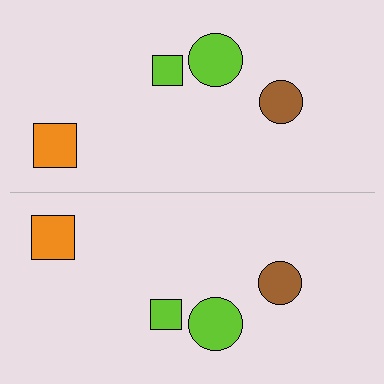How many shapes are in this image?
There are 8 shapes in this image.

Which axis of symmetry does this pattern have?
The pattern has a horizontal axis of symmetry running through the center of the image.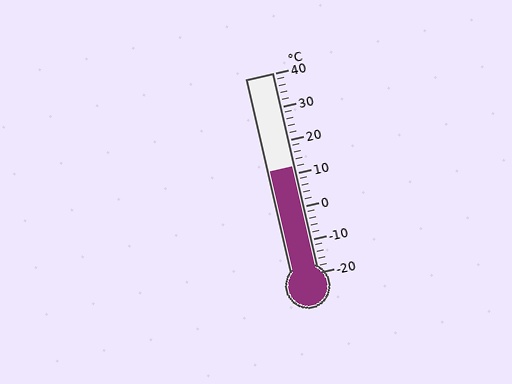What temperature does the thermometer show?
The thermometer shows approximately 12°C.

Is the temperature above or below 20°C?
The temperature is below 20°C.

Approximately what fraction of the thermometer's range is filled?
The thermometer is filled to approximately 55% of its range.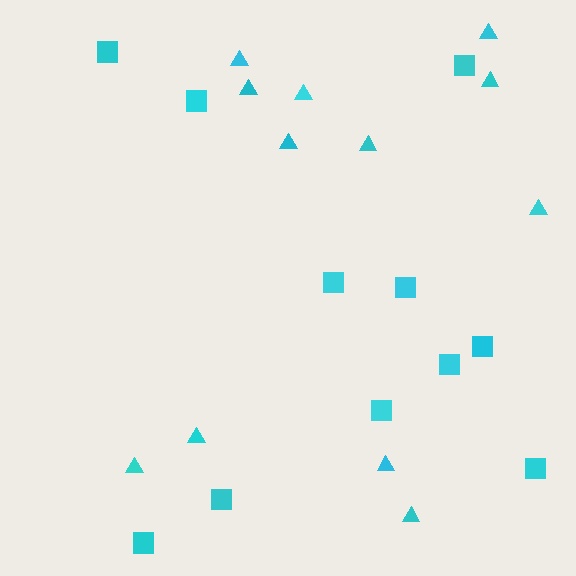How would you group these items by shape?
There are 2 groups: one group of triangles (12) and one group of squares (11).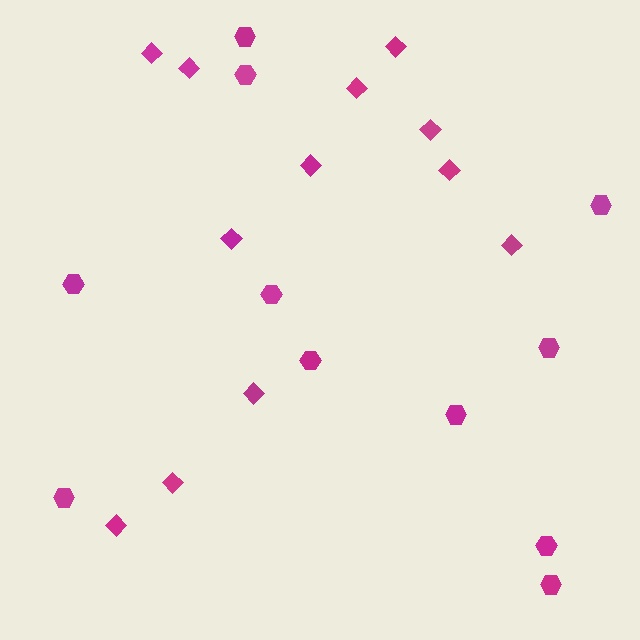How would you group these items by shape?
There are 2 groups: one group of diamonds (12) and one group of hexagons (11).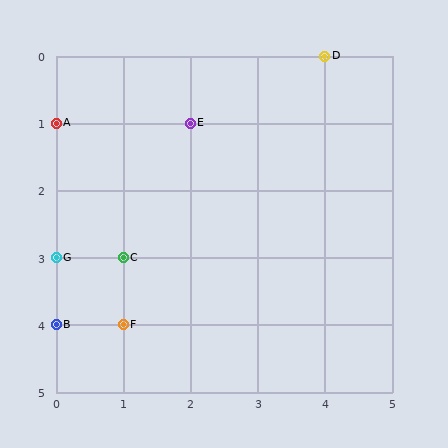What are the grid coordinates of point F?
Point F is at grid coordinates (1, 4).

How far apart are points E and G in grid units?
Points E and G are 2 columns and 2 rows apart (about 2.8 grid units diagonally).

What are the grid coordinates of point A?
Point A is at grid coordinates (0, 1).